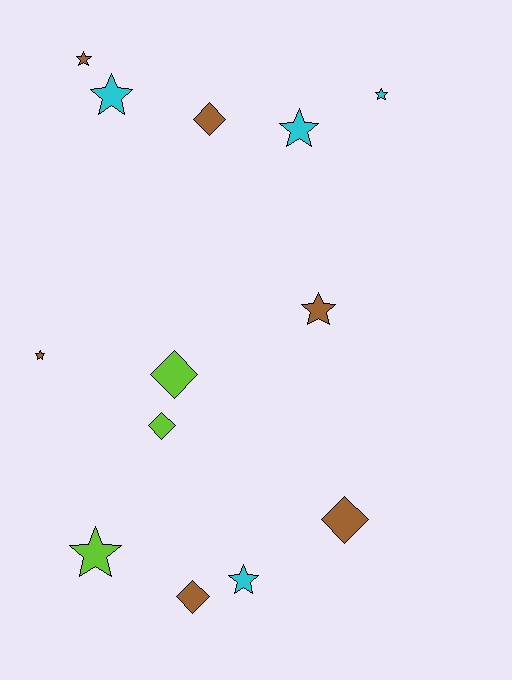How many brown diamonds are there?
There are 3 brown diamonds.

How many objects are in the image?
There are 13 objects.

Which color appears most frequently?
Brown, with 6 objects.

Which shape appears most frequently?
Star, with 8 objects.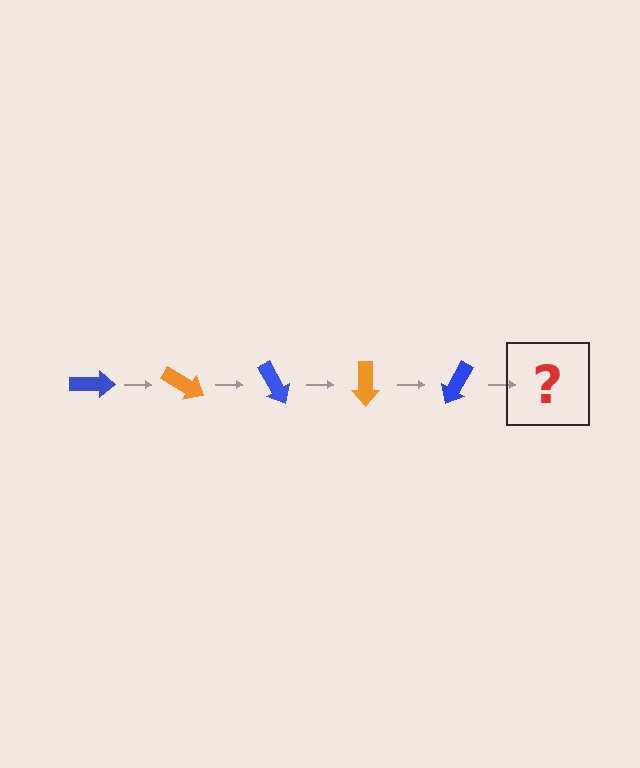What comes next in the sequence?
The next element should be an orange arrow, rotated 150 degrees from the start.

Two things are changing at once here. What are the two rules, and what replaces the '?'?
The two rules are that it rotates 30 degrees each step and the color cycles through blue and orange. The '?' should be an orange arrow, rotated 150 degrees from the start.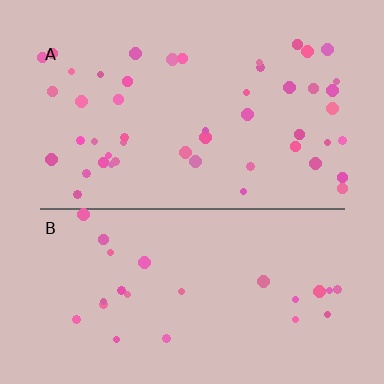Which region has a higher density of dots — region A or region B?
A (the top).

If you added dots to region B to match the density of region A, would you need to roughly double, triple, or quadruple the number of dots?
Approximately double.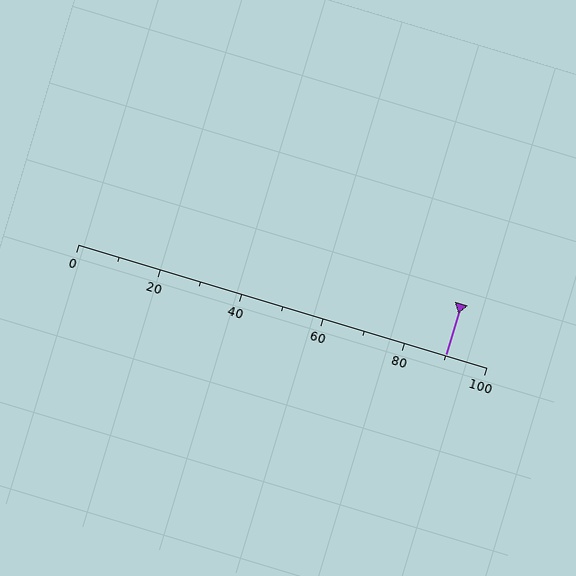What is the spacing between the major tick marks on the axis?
The major ticks are spaced 20 apart.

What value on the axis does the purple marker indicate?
The marker indicates approximately 90.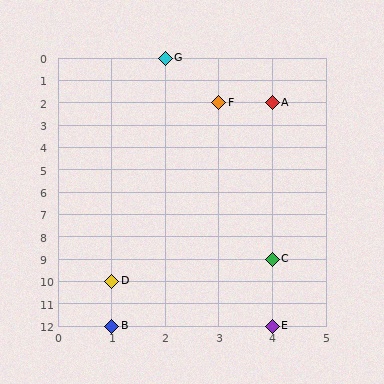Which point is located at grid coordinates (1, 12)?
Point B is at (1, 12).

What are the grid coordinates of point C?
Point C is at grid coordinates (4, 9).